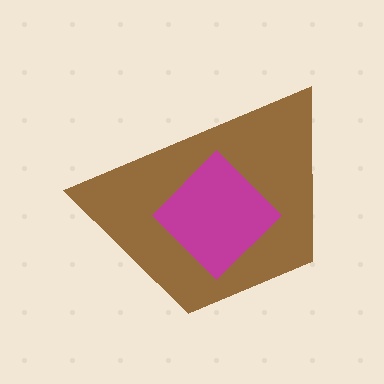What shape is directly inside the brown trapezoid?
The magenta diamond.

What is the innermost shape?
The magenta diamond.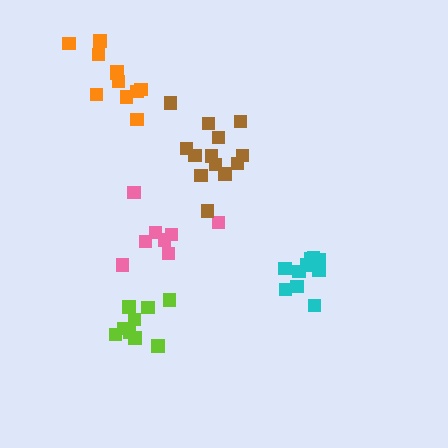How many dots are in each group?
Group 1: 8 dots, Group 2: 10 dots, Group 3: 11 dots, Group 4: 9 dots, Group 5: 13 dots (51 total).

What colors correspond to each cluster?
The clusters are colored: pink, cyan, orange, lime, brown.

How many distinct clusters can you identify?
There are 5 distinct clusters.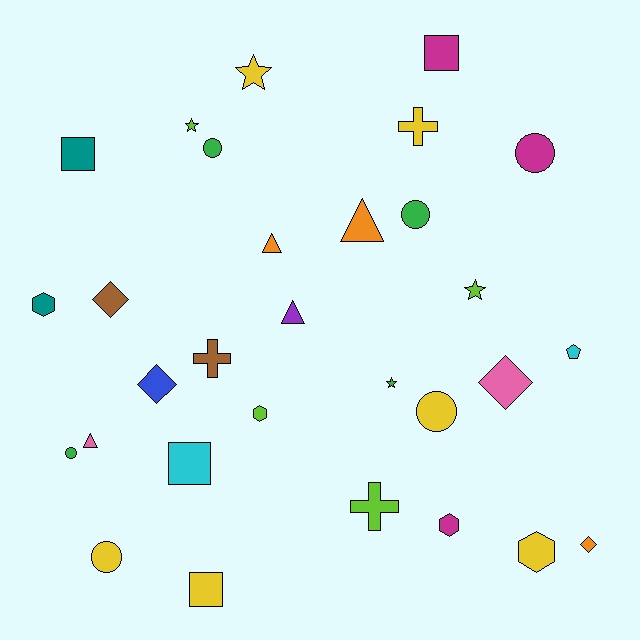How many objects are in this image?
There are 30 objects.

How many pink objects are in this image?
There are 2 pink objects.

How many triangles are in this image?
There are 4 triangles.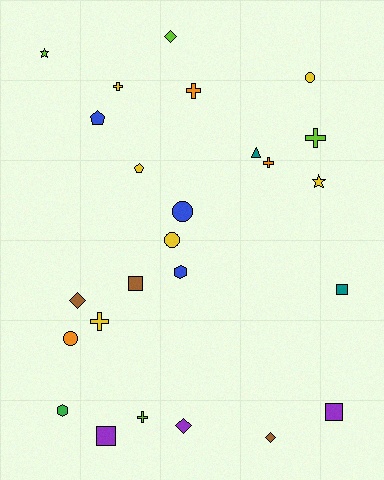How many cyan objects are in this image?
There are no cyan objects.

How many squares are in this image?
There are 4 squares.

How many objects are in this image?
There are 25 objects.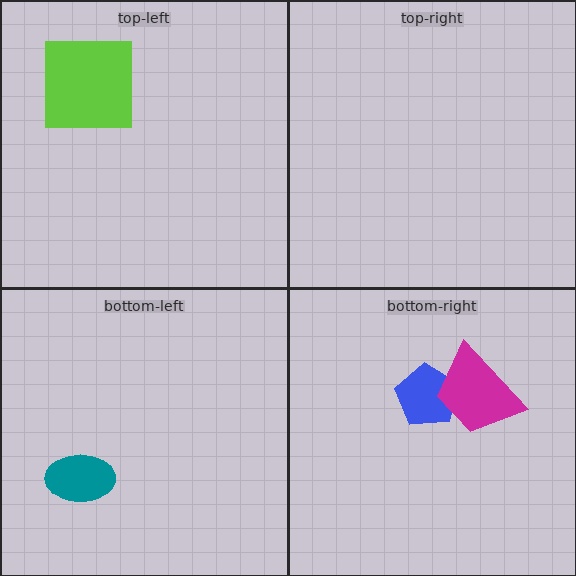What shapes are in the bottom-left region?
The teal ellipse.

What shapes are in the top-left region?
The lime square.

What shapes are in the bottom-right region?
The blue pentagon, the magenta trapezoid.